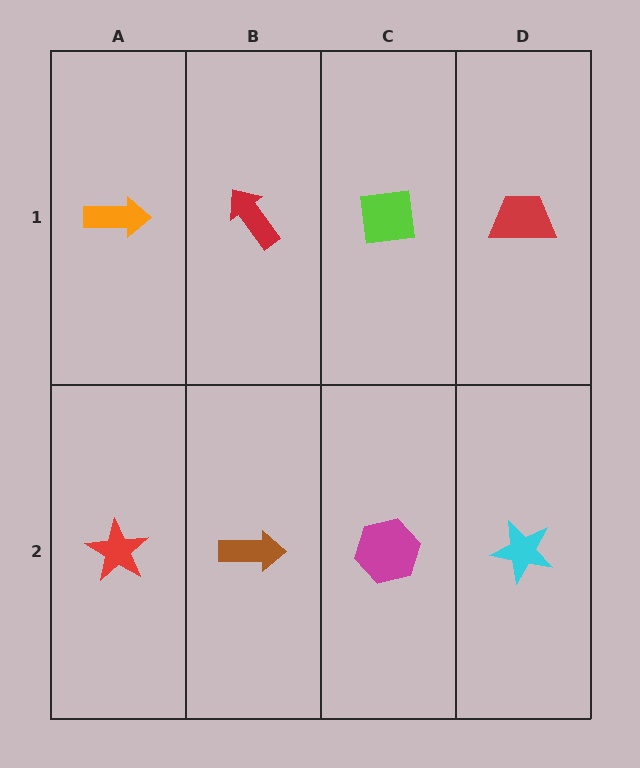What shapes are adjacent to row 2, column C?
A lime square (row 1, column C), a brown arrow (row 2, column B), a cyan star (row 2, column D).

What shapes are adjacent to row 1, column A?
A red star (row 2, column A), a red arrow (row 1, column B).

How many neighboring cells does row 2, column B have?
3.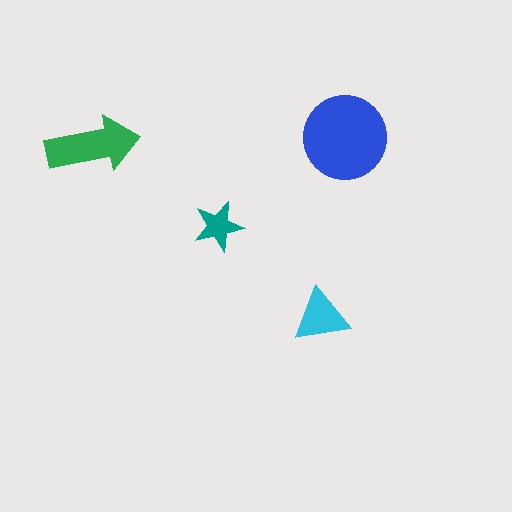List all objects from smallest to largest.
The teal star, the cyan triangle, the green arrow, the blue circle.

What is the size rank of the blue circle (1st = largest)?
1st.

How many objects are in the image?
There are 4 objects in the image.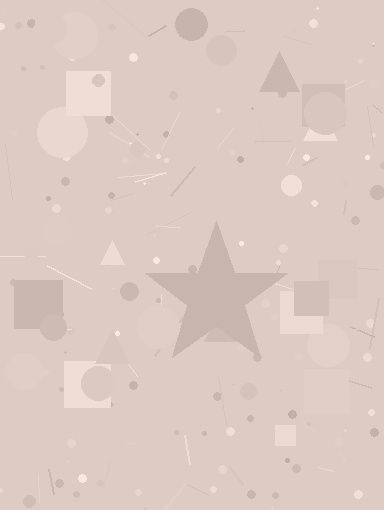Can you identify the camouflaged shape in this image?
The camouflaged shape is a star.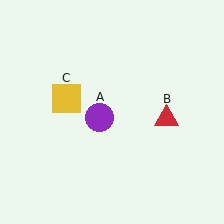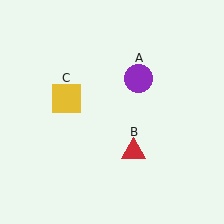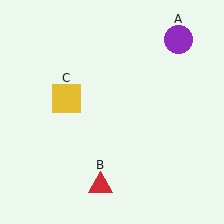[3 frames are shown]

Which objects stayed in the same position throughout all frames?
Yellow square (object C) remained stationary.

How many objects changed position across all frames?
2 objects changed position: purple circle (object A), red triangle (object B).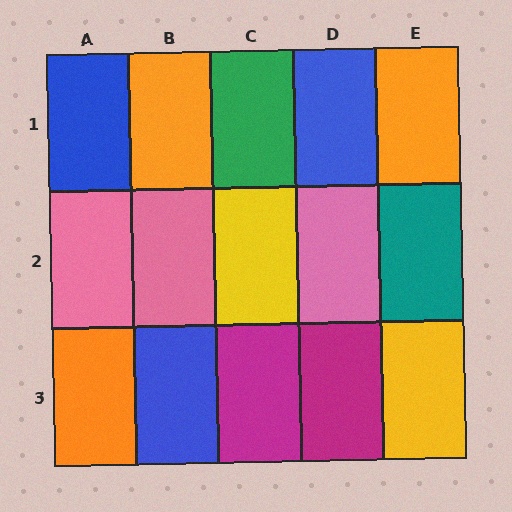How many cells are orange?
3 cells are orange.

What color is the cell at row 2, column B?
Pink.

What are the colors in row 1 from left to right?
Blue, orange, green, blue, orange.